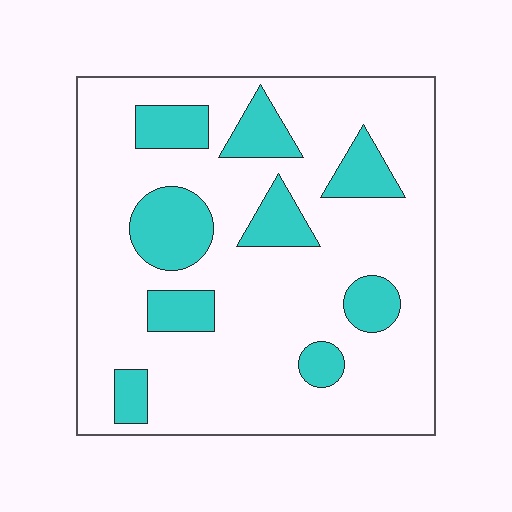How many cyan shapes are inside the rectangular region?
9.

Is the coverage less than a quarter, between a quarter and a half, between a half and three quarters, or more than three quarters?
Less than a quarter.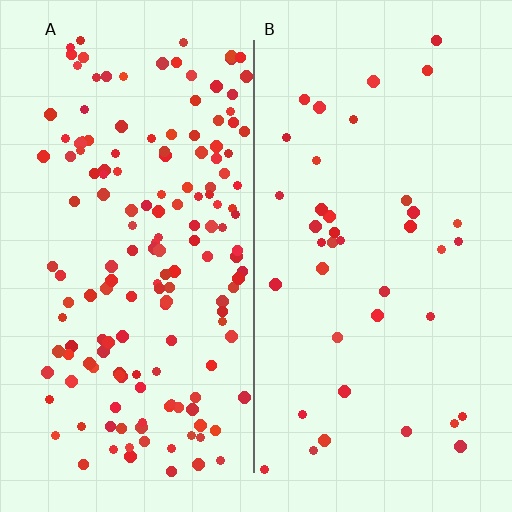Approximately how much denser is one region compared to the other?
Approximately 4.1× — region A over region B.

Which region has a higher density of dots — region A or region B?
A (the left).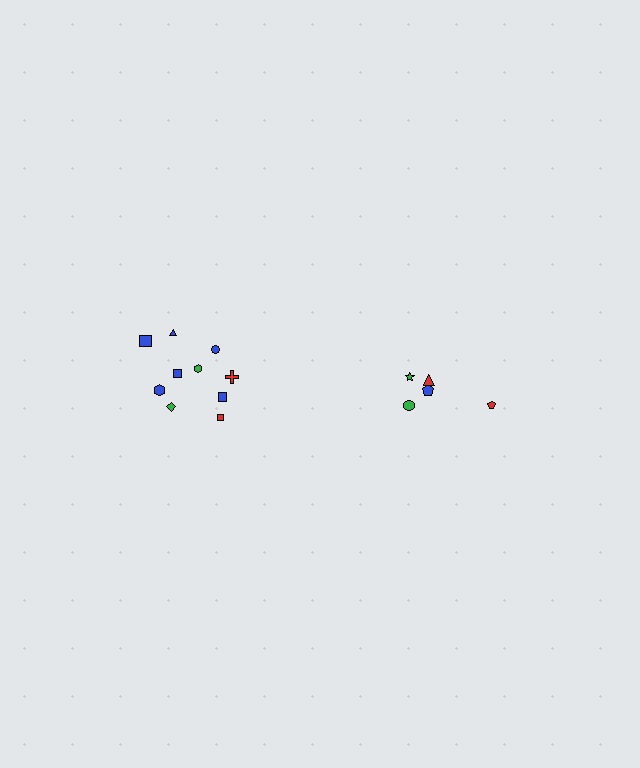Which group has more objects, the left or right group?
The left group.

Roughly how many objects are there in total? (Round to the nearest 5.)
Roughly 15 objects in total.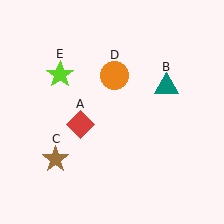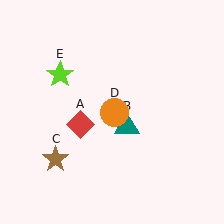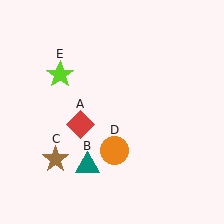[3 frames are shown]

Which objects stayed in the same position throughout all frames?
Red diamond (object A) and brown star (object C) and lime star (object E) remained stationary.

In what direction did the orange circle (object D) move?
The orange circle (object D) moved down.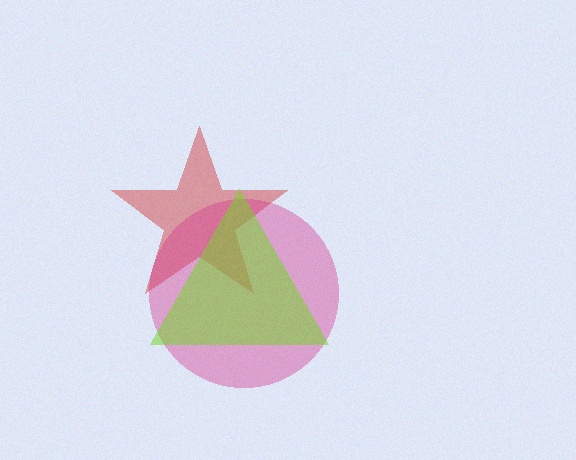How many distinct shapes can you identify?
There are 3 distinct shapes: a red star, a magenta circle, a lime triangle.